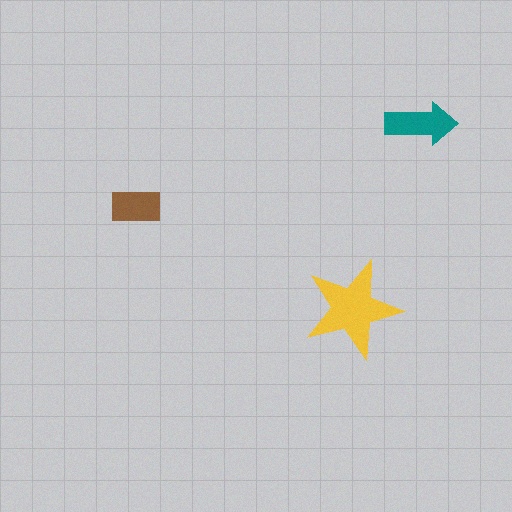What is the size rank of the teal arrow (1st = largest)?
2nd.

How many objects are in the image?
There are 3 objects in the image.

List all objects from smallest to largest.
The brown rectangle, the teal arrow, the yellow star.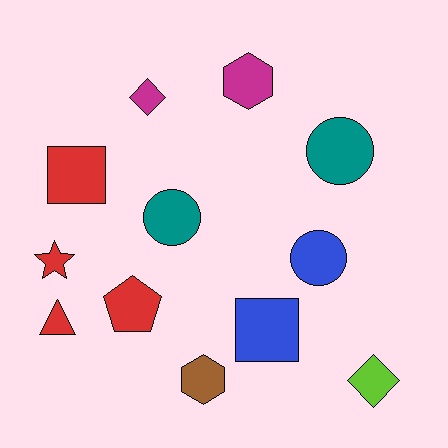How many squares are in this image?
There are 2 squares.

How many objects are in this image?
There are 12 objects.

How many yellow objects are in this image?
There are no yellow objects.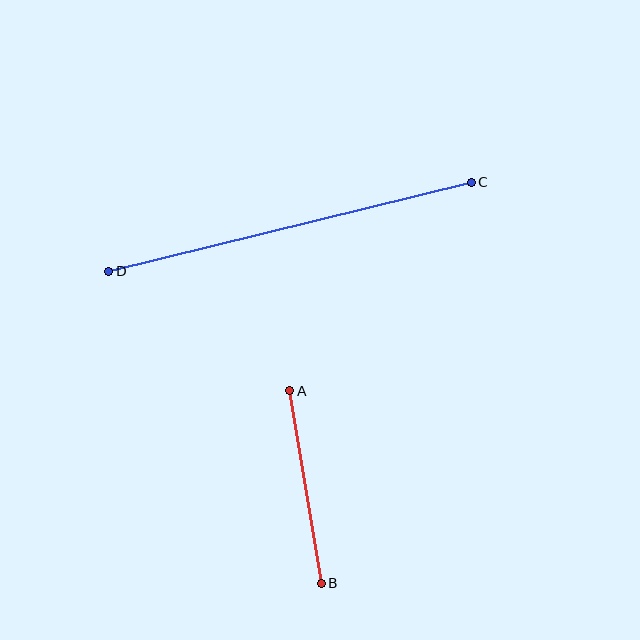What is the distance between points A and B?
The distance is approximately 195 pixels.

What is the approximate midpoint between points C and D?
The midpoint is at approximately (290, 227) pixels.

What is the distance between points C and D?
The distance is approximately 373 pixels.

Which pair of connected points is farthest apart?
Points C and D are farthest apart.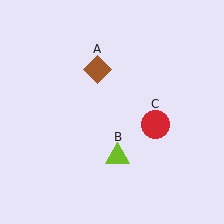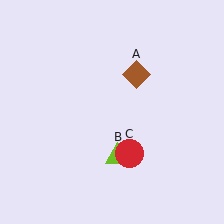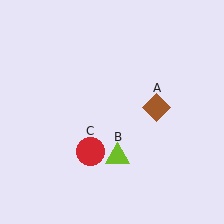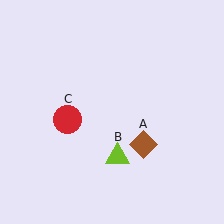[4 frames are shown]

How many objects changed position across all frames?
2 objects changed position: brown diamond (object A), red circle (object C).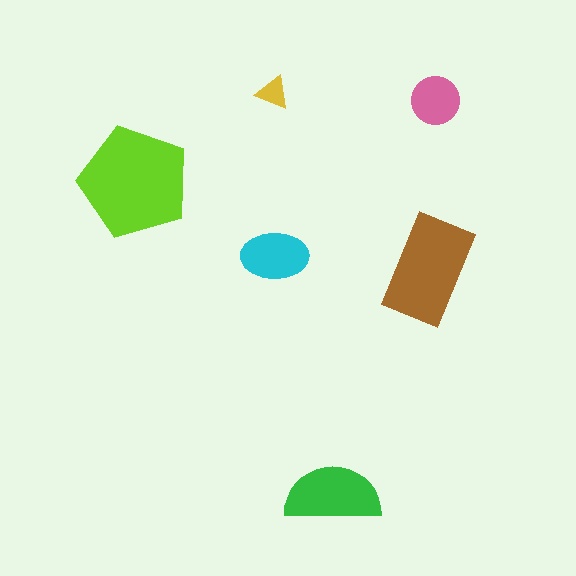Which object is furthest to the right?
The pink circle is rightmost.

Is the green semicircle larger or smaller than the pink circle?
Larger.